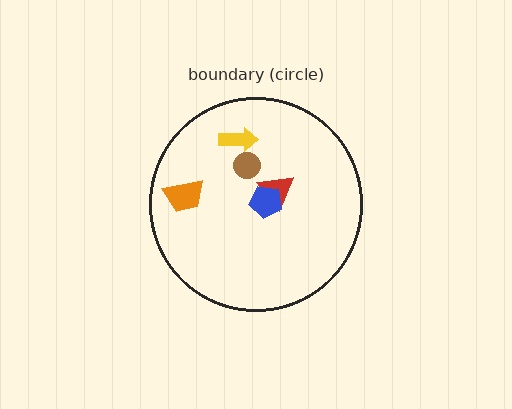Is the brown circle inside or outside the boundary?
Inside.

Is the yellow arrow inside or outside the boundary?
Inside.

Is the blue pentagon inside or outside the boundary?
Inside.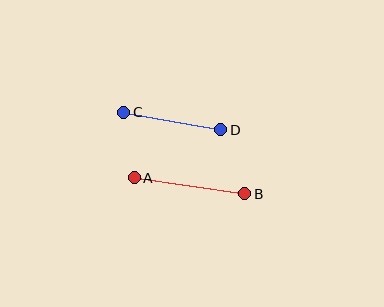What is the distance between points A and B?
The distance is approximately 112 pixels.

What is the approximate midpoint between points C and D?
The midpoint is at approximately (172, 121) pixels.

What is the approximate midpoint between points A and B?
The midpoint is at approximately (190, 186) pixels.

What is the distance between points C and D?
The distance is approximately 99 pixels.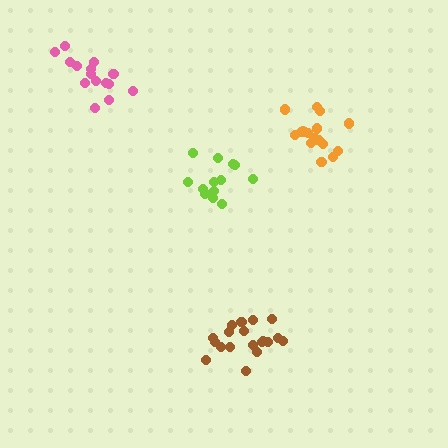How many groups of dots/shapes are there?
There are 4 groups.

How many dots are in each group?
Group 1: 13 dots, Group 2: 15 dots, Group 3: 19 dots, Group 4: 19 dots (66 total).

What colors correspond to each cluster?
The clusters are colored: lime, pink, brown, orange.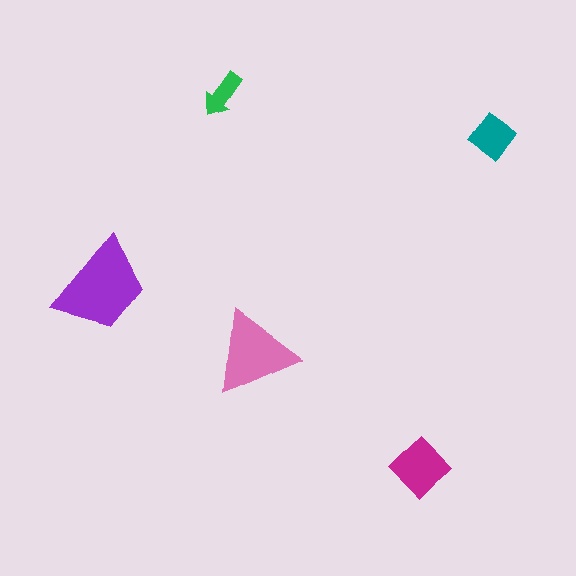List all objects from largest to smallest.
The purple trapezoid, the pink triangle, the magenta diamond, the teal diamond, the green arrow.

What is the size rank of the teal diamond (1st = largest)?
4th.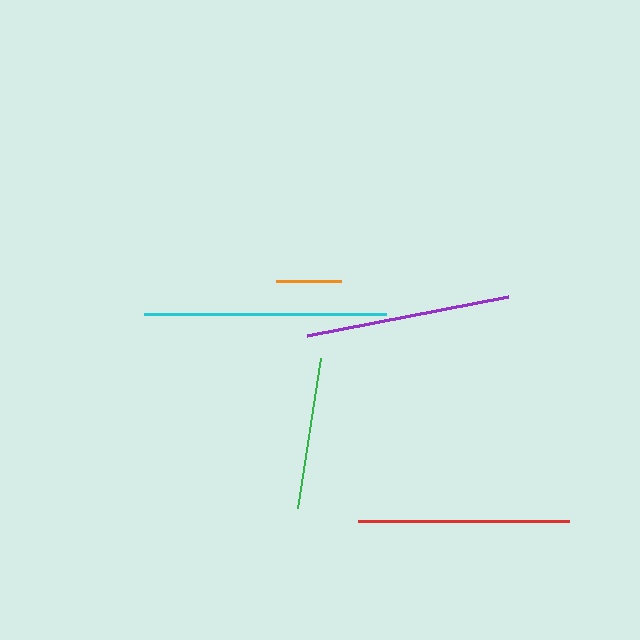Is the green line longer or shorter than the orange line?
The green line is longer than the orange line.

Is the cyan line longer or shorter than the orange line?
The cyan line is longer than the orange line.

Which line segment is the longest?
The cyan line is the longest at approximately 242 pixels.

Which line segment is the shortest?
The orange line is the shortest at approximately 66 pixels.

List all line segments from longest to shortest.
From longest to shortest: cyan, red, purple, green, orange.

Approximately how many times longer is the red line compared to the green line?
The red line is approximately 1.4 times the length of the green line.